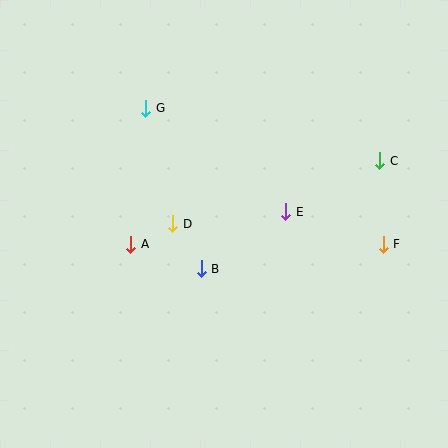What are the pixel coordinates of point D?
Point D is at (173, 224).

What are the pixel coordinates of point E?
Point E is at (286, 212).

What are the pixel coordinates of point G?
Point G is at (146, 108).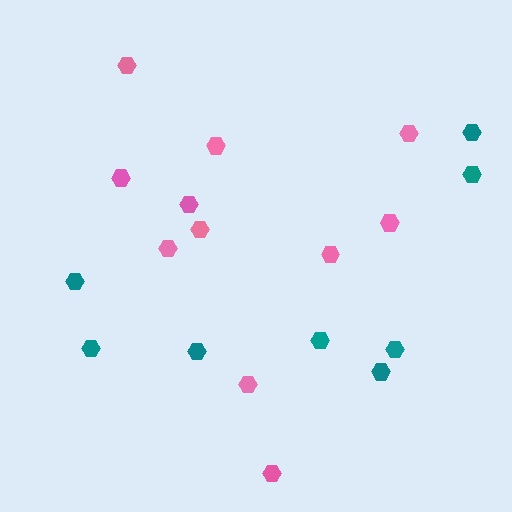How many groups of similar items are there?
There are 2 groups: one group of pink hexagons (11) and one group of teal hexagons (8).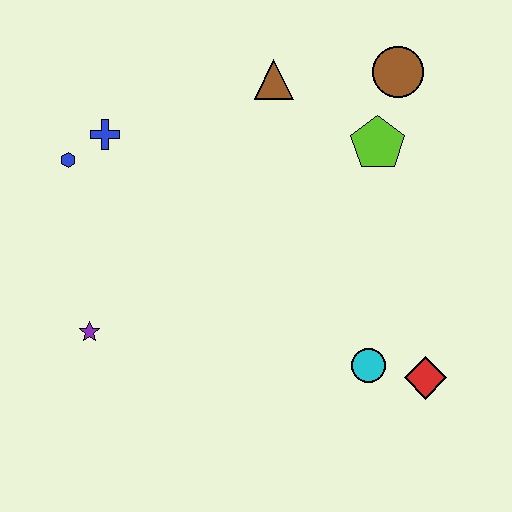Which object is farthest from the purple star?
The brown circle is farthest from the purple star.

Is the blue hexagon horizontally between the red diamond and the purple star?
No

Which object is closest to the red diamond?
The cyan circle is closest to the red diamond.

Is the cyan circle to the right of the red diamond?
No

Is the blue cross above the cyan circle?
Yes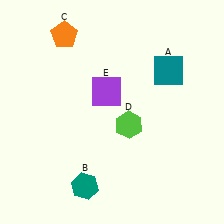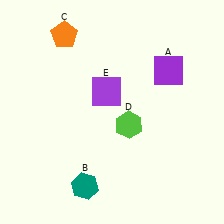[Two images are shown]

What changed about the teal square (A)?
In Image 1, A is teal. In Image 2, it changed to purple.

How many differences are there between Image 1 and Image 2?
There is 1 difference between the two images.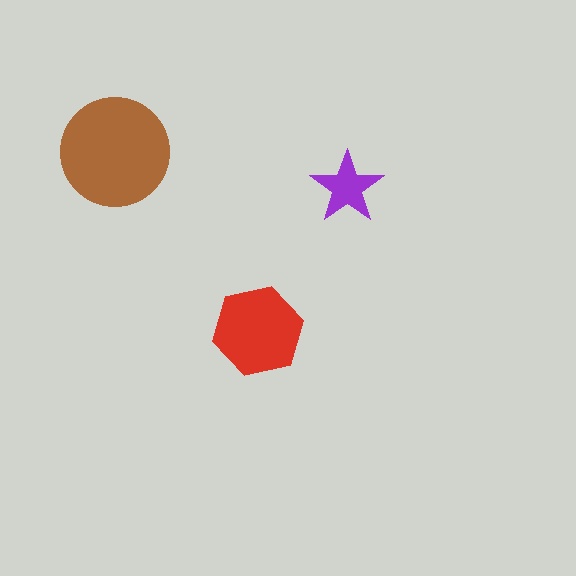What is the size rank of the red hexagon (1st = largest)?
2nd.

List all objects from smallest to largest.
The purple star, the red hexagon, the brown circle.